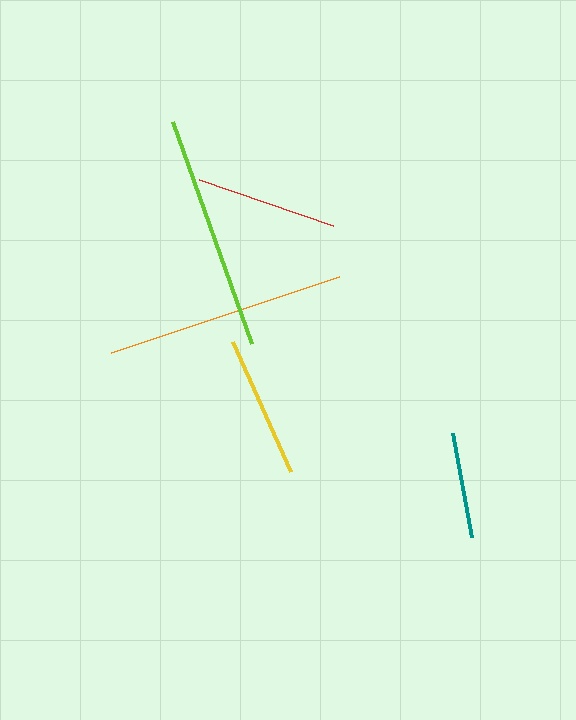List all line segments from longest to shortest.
From longest to shortest: orange, lime, yellow, red, teal.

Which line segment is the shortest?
The teal line is the shortest at approximately 106 pixels.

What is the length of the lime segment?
The lime segment is approximately 236 pixels long.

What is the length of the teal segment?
The teal segment is approximately 106 pixels long.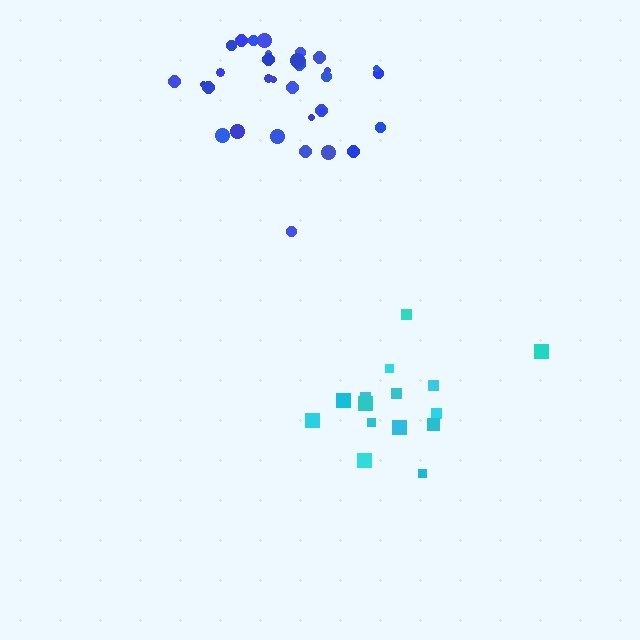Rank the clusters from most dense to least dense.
blue, cyan.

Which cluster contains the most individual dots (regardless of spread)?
Blue (34).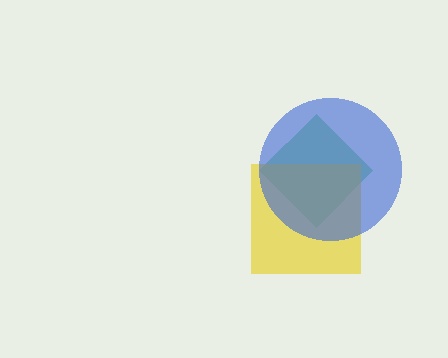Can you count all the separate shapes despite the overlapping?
Yes, there are 3 separate shapes.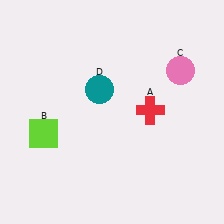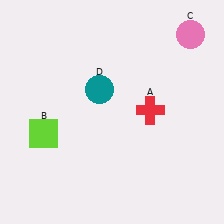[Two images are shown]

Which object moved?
The pink circle (C) moved up.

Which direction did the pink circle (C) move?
The pink circle (C) moved up.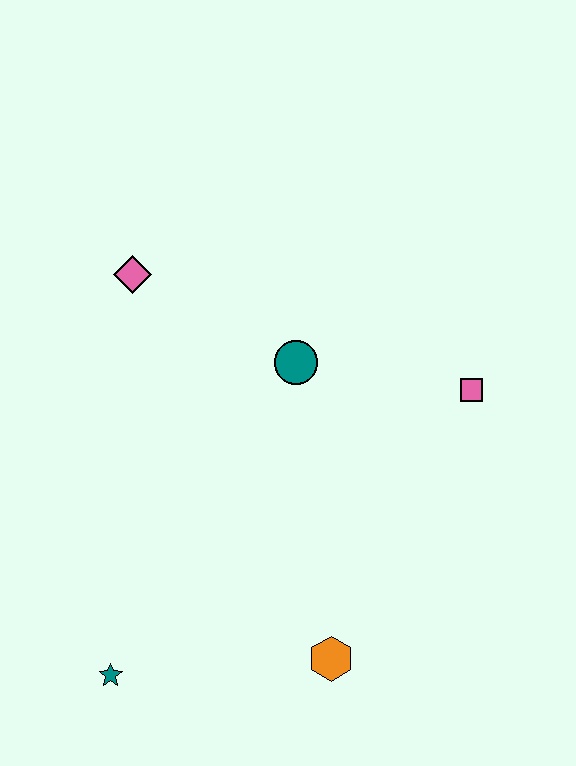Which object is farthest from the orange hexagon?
The pink diamond is farthest from the orange hexagon.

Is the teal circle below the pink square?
No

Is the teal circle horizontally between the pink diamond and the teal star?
No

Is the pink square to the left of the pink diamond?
No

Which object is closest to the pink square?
The teal circle is closest to the pink square.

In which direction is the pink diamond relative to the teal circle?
The pink diamond is to the left of the teal circle.